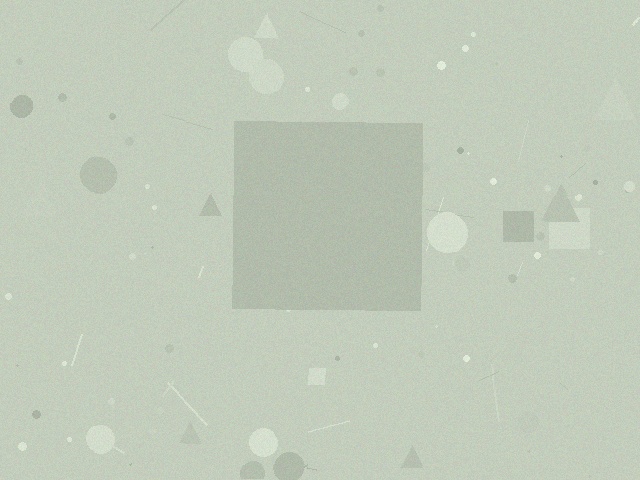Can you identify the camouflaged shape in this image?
The camouflaged shape is a square.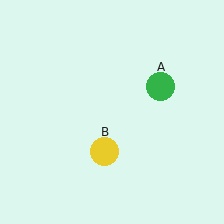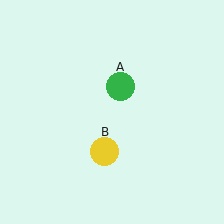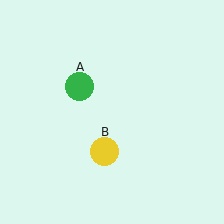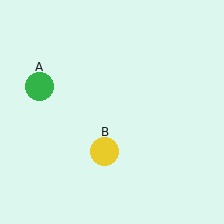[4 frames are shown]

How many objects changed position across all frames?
1 object changed position: green circle (object A).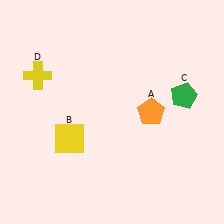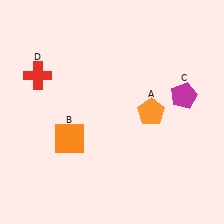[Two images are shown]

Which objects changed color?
B changed from yellow to orange. C changed from green to magenta. D changed from yellow to red.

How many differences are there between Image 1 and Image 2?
There are 3 differences between the two images.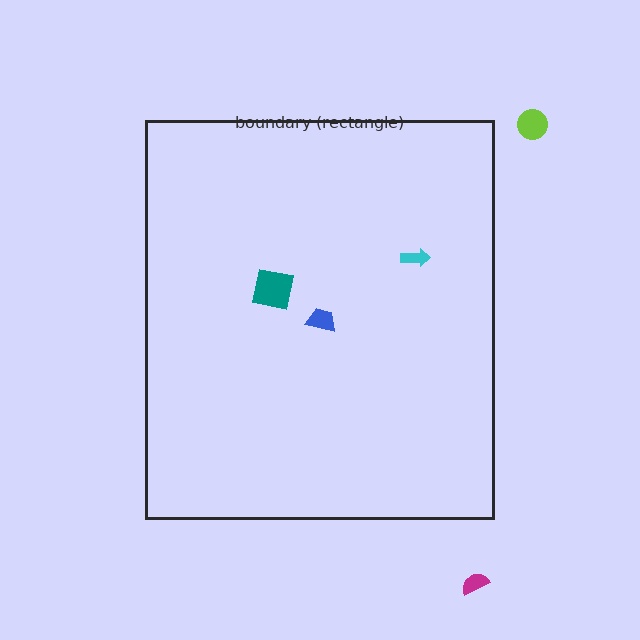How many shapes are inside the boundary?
3 inside, 2 outside.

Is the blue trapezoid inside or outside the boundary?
Inside.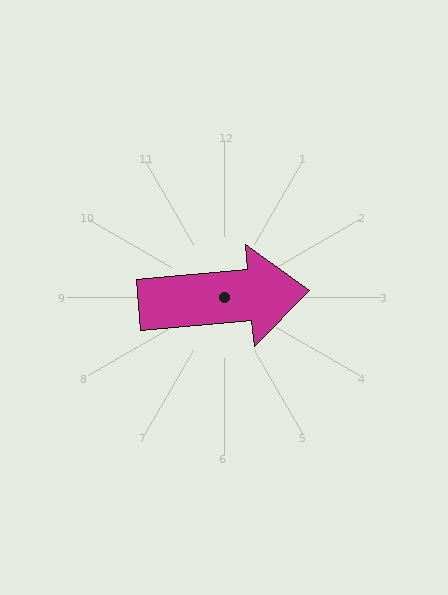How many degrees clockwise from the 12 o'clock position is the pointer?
Approximately 85 degrees.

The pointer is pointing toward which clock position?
Roughly 3 o'clock.